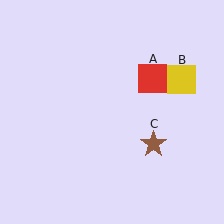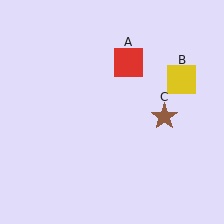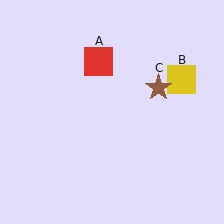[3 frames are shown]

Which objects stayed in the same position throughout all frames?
Yellow square (object B) remained stationary.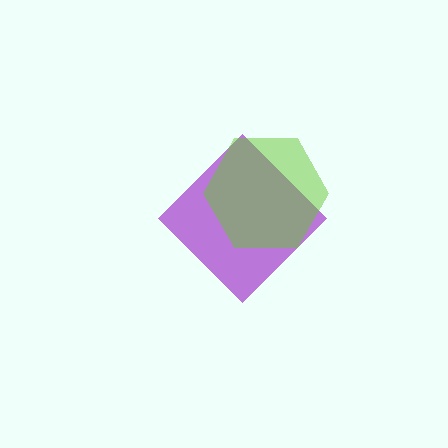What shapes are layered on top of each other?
The layered shapes are: a purple diamond, a lime hexagon.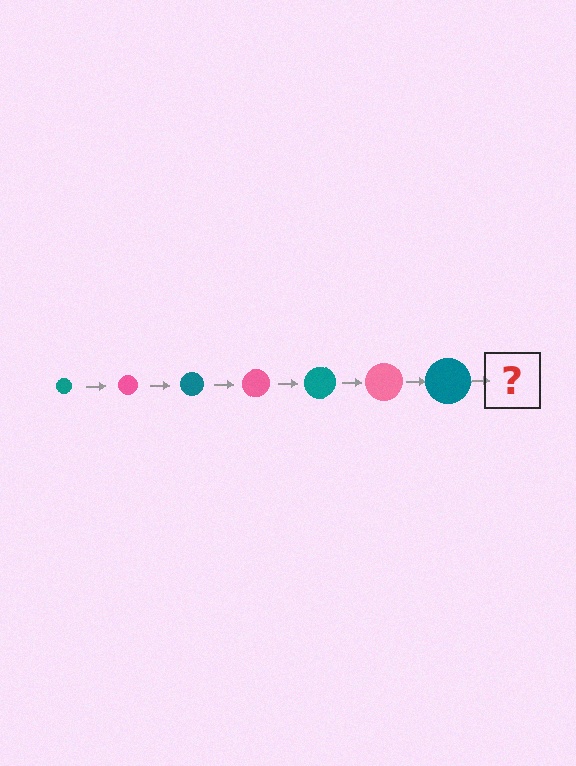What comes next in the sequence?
The next element should be a pink circle, larger than the previous one.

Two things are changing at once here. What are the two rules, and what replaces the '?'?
The two rules are that the circle grows larger each step and the color cycles through teal and pink. The '?' should be a pink circle, larger than the previous one.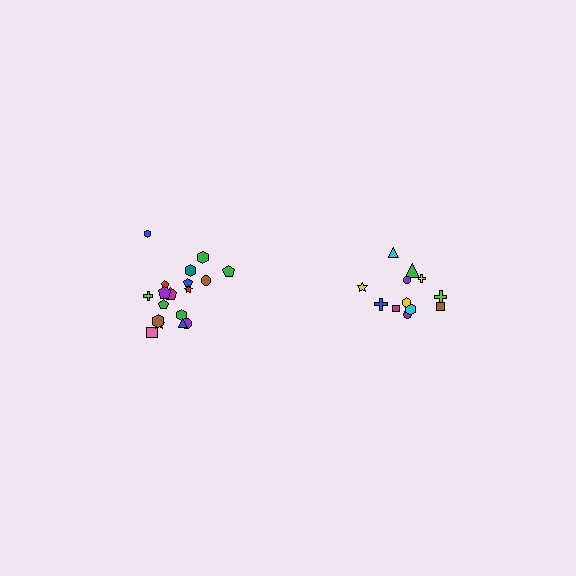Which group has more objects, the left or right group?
The left group.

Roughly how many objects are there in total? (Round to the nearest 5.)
Roughly 30 objects in total.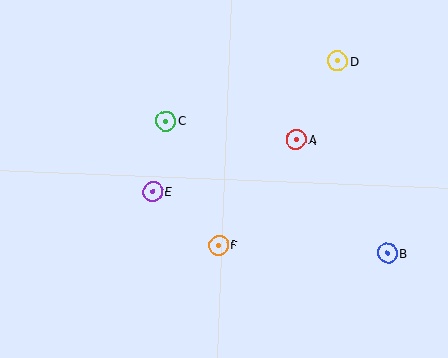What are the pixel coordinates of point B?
Point B is at (387, 253).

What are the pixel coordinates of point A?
Point A is at (296, 140).